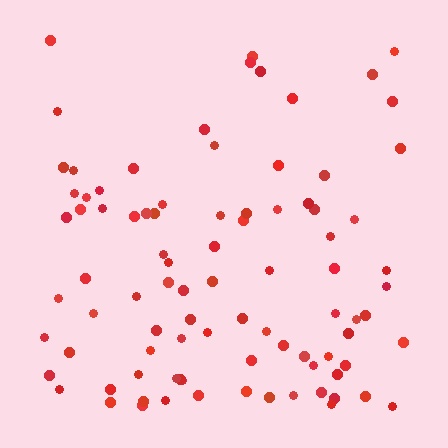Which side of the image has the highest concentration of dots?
The bottom.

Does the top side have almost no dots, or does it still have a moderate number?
Still a moderate number, just noticeably fewer than the bottom.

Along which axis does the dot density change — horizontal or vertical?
Vertical.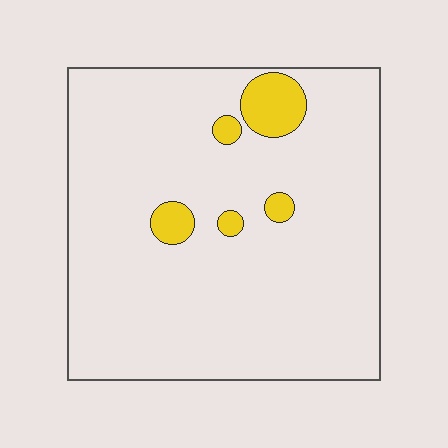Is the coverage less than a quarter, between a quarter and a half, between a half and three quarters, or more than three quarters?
Less than a quarter.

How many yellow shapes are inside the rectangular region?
5.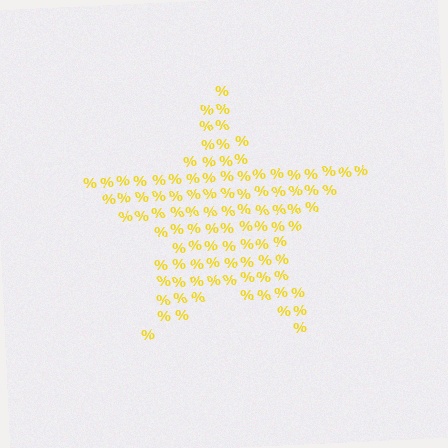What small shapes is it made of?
It is made of small percent signs.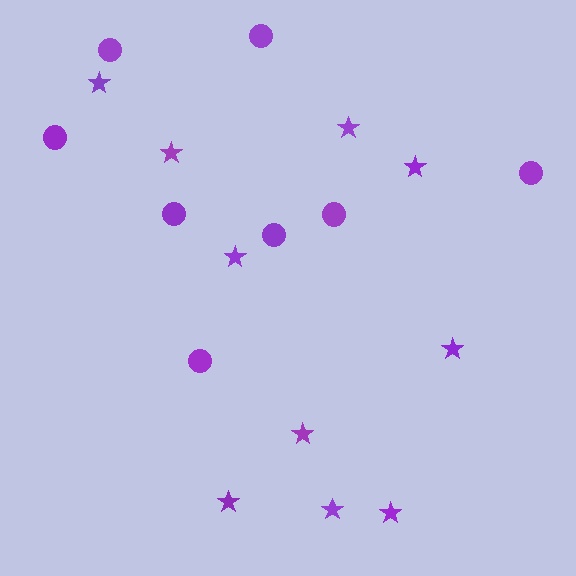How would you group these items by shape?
There are 2 groups: one group of circles (8) and one group of stars (10).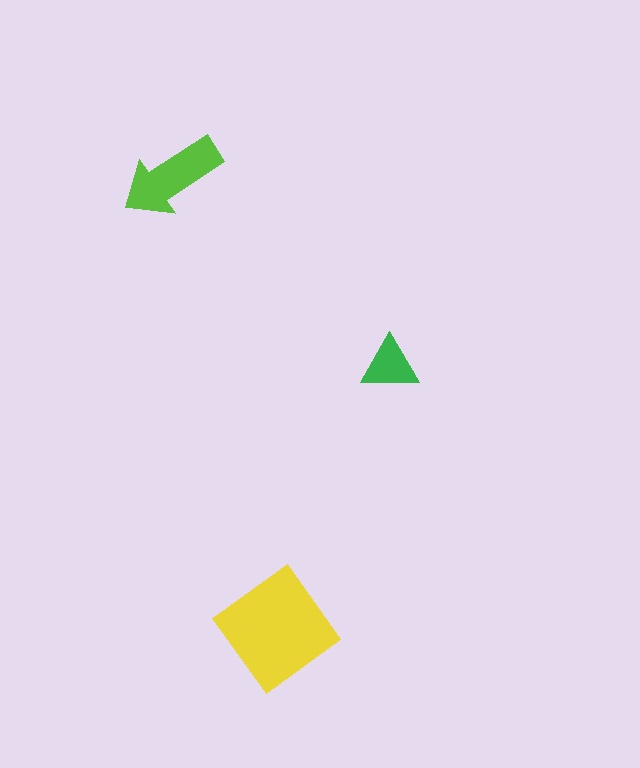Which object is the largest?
The yellow diamond.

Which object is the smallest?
The green triangle.